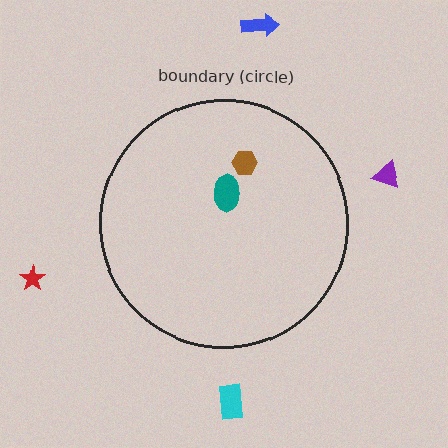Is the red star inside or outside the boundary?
Outside.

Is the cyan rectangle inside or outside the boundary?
Outside.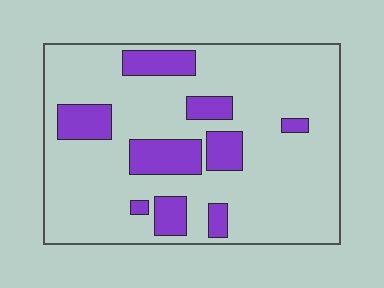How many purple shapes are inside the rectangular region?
9.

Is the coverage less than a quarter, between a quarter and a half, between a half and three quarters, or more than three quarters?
Less than a quarter.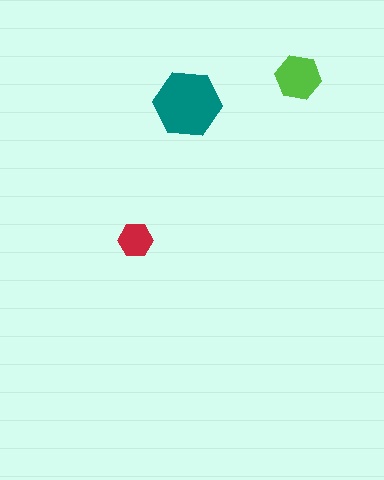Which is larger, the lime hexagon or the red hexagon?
The lime one.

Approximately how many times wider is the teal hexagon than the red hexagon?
About 2 times wider.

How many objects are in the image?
There are 3 objects in the image.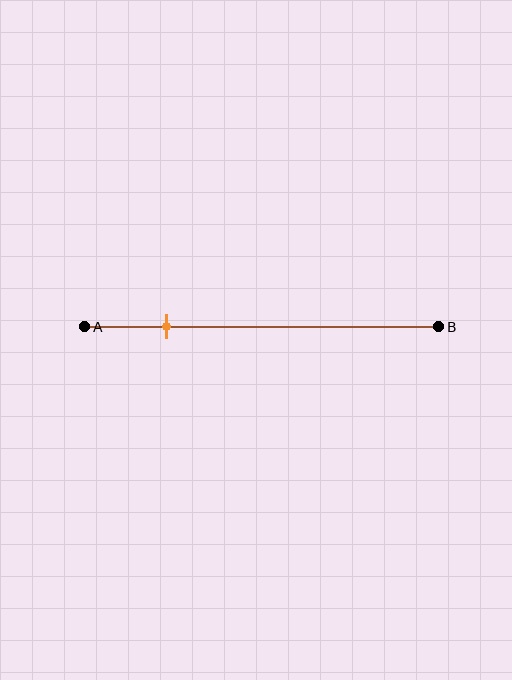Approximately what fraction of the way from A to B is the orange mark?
The orange mark is approximately 25% of the way from A to B.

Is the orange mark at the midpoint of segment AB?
No, the mark is at about 25% from A, not at the 50% midpoint.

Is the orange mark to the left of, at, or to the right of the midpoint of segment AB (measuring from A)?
The orange mark is to the left of the midpoint of segment AB.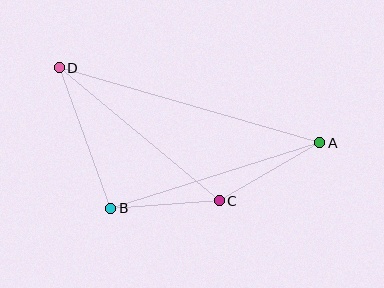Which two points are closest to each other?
Points B and C are closest to each other.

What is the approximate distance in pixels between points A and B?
The distance between A and B is approximately 219 pixels.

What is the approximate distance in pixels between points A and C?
The distance between A and C is approximately 116 pixels.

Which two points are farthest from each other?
Points A and D are farthest from each other.